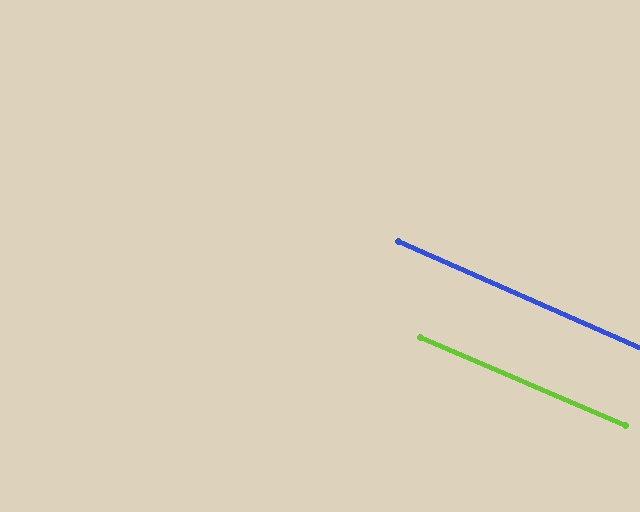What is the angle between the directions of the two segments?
Approximately 1 degree.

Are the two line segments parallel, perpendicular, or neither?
Parallel — their directions differ by only 0.5°.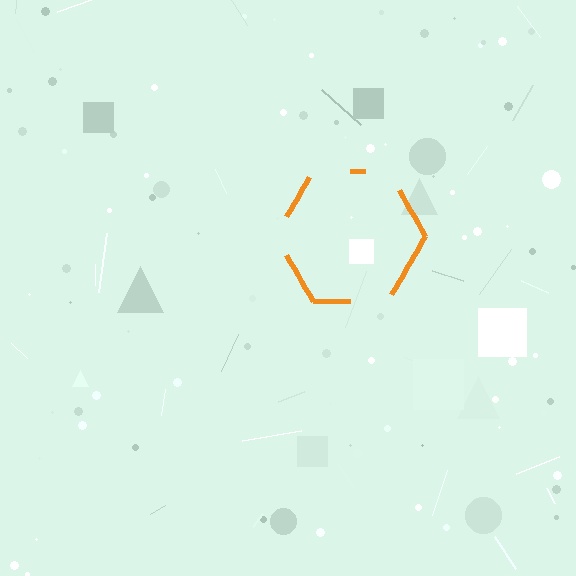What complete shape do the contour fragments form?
The contour fragments form a hexagon.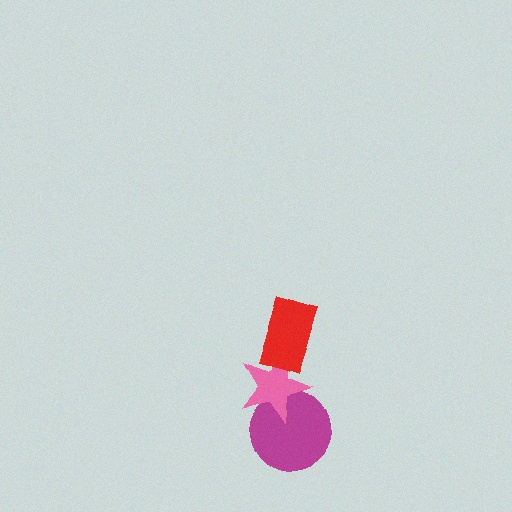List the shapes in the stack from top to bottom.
From top to bottom: the red rectangle, the pink star, the magenta circle.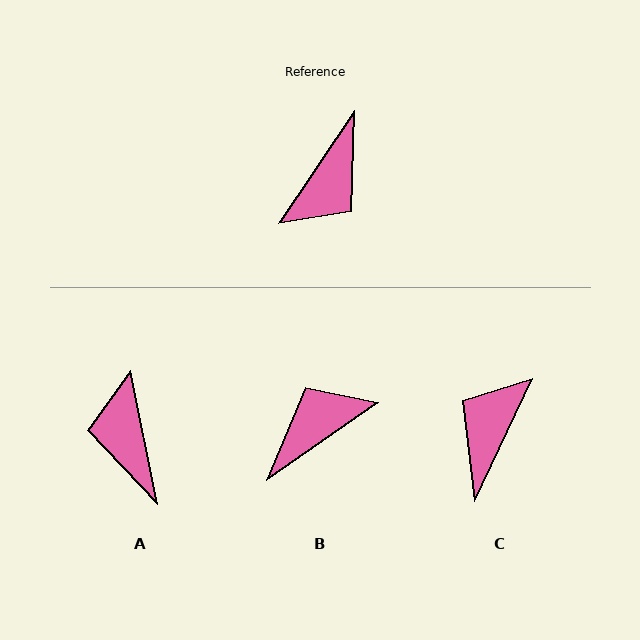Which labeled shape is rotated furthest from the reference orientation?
C, about 171 degrees away.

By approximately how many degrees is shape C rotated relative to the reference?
Approximately 171 degrees clockwise.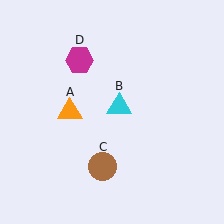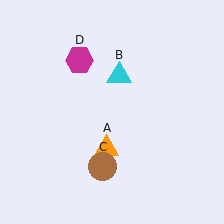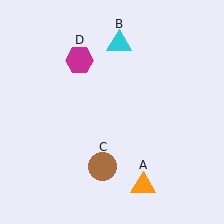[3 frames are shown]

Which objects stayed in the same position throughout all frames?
Brown circle (object C) and magenta hexagon (object D) remained stationary.